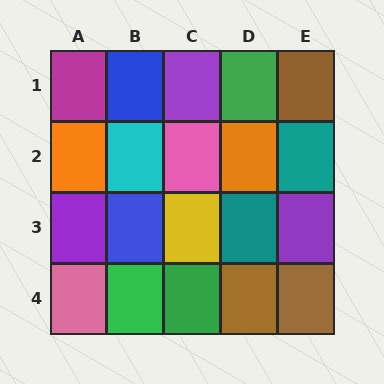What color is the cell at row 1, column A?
Magenta.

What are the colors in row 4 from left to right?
Pink, green, green, brown, brown.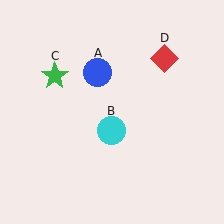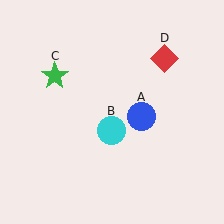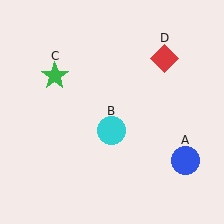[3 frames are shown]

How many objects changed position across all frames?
1 object changed position: blue circle (object A).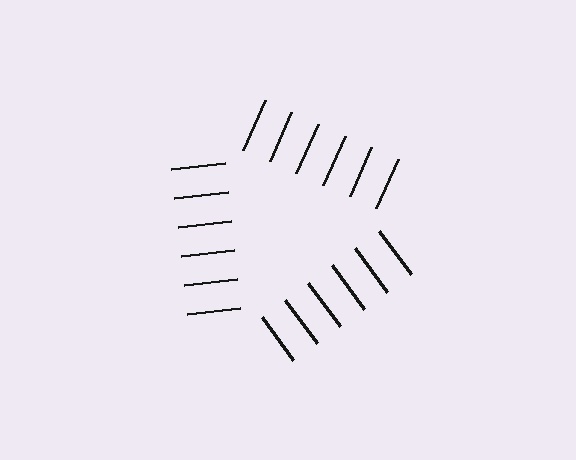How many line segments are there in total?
18 — 6 along each of the 3 edges.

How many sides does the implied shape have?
3 sides — the line-ends trace a triangle.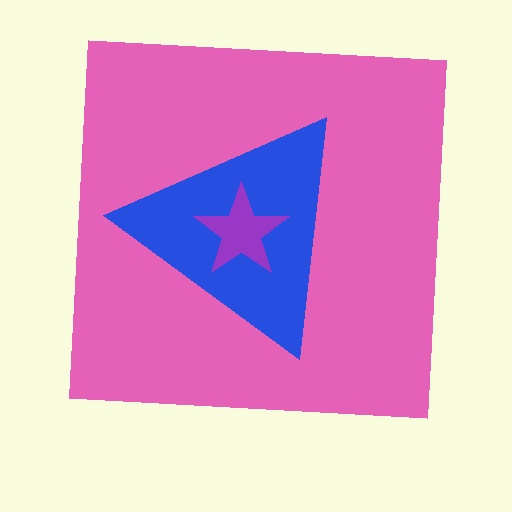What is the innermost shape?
The purple star.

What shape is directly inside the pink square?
The blue triangle.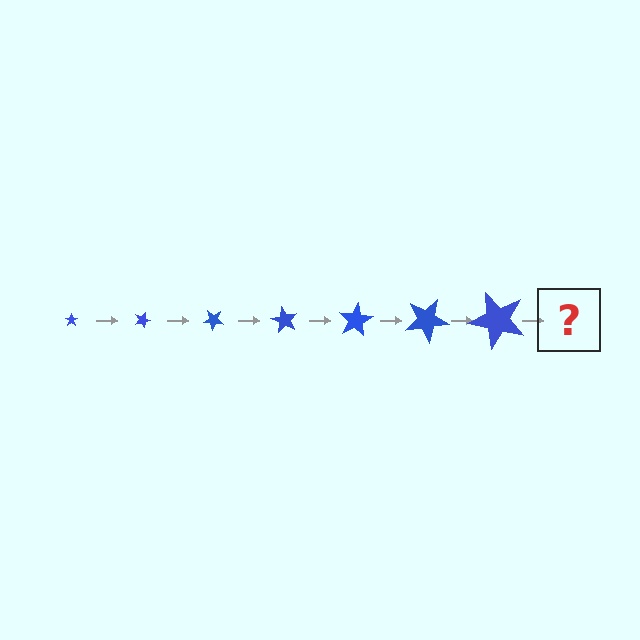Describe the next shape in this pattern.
It should be a star, larger than the previous one and rotated 140 degrees from the start.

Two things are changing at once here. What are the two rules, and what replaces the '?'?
The two rules are that the star grows larger each step and it rotates 20 degrees each step. The '?' should be a star, larger than the previous one and rotated 140 degrees from the start.